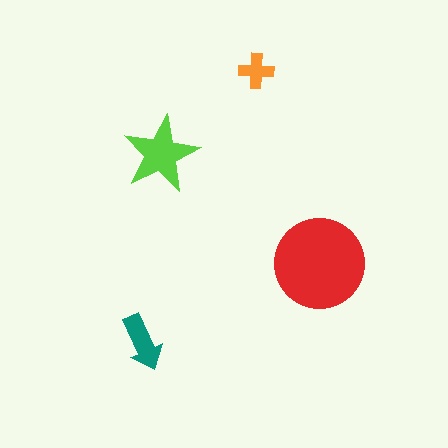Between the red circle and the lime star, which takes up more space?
The red circle.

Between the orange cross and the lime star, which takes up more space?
The lime star.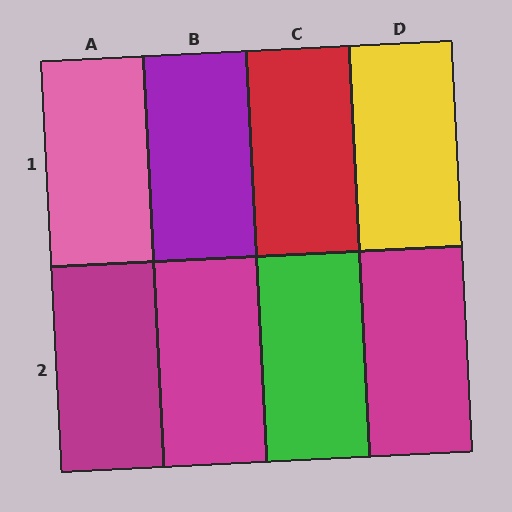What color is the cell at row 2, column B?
Magenta.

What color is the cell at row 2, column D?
Magenta.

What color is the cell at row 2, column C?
Green.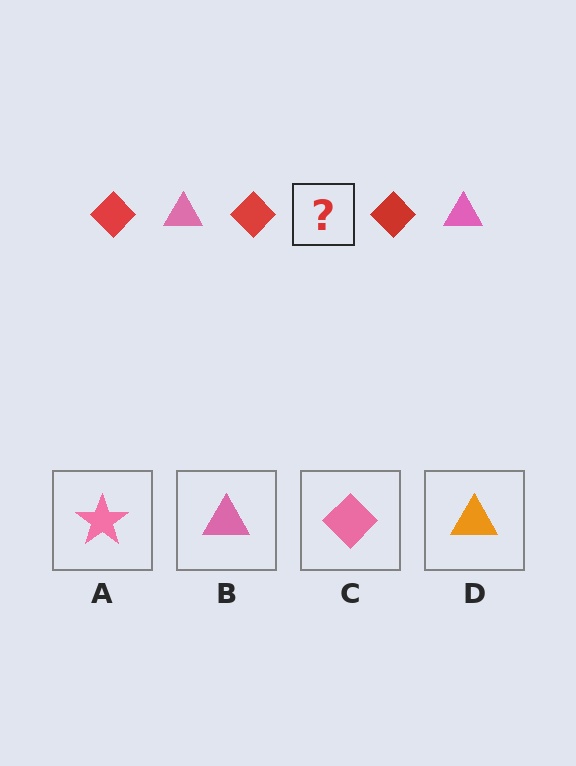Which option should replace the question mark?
Option B.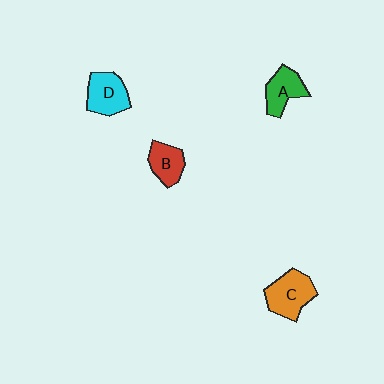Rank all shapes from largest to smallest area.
From largest to smallest: C (orange), D (cyan), A (green), B (red).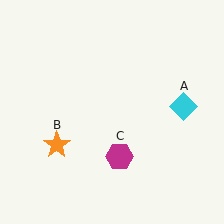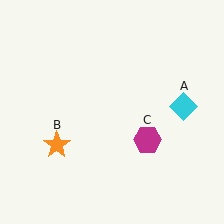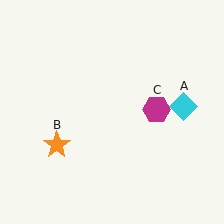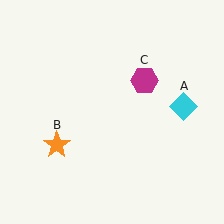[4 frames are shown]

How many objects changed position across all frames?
1 object changed position: magenta hexagon (object C).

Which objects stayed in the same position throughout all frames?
Cyan diamond (object A) and orange star (object B) remained stationary.